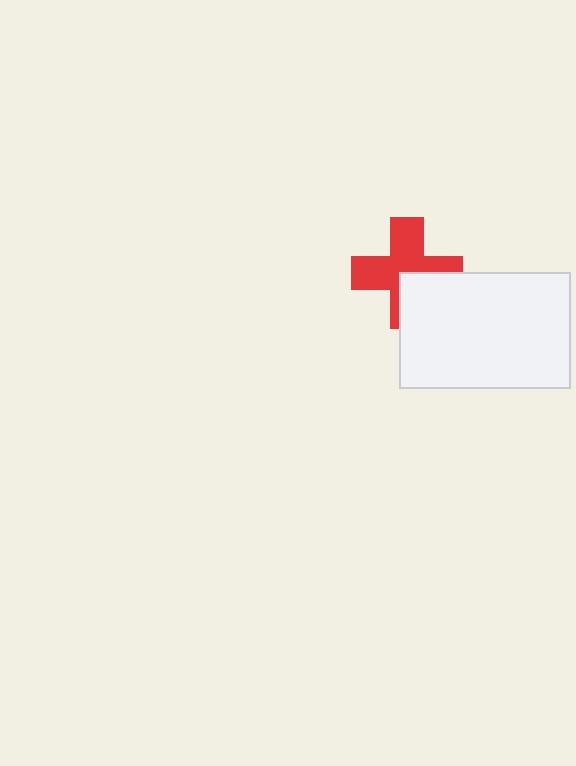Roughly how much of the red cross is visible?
Most of it is visible (roughly 67%).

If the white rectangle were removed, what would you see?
You would see the complete red cross.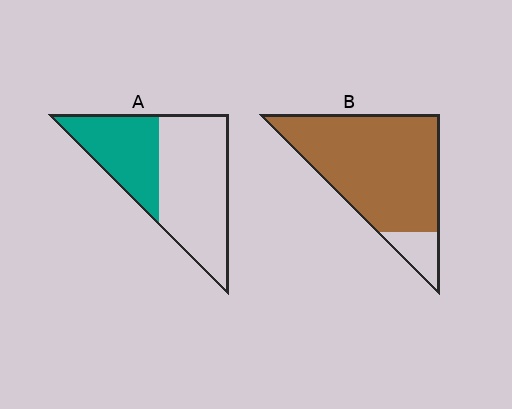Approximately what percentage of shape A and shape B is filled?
A is approximately 40% and B is approximately 90%.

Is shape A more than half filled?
No.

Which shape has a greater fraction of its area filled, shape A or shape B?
Shape B.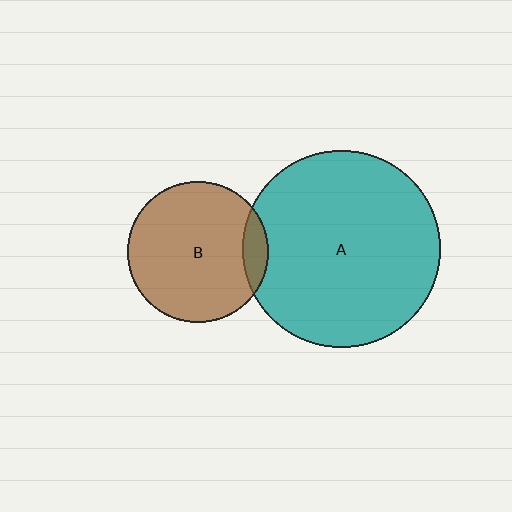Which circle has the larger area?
Circle A (teal).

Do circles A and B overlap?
Yes.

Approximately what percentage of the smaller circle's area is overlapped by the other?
Approximately 10%.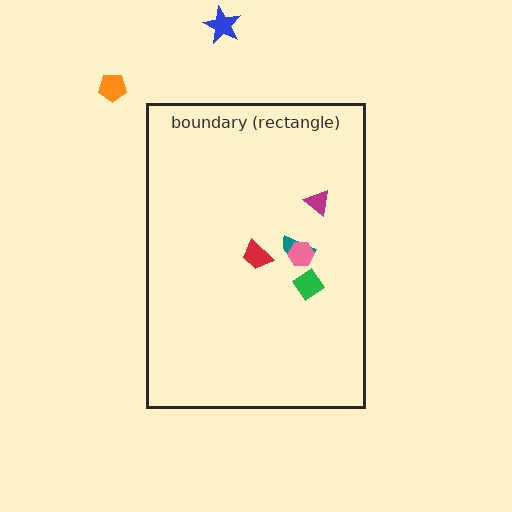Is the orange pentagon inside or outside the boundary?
Outside.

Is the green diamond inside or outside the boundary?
Inside.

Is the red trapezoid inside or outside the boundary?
Inside.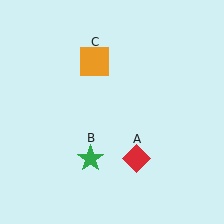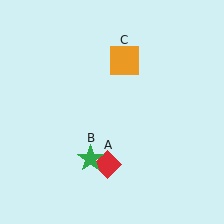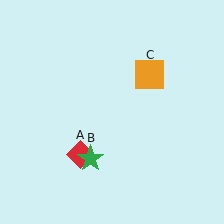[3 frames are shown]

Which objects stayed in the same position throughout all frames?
Green star (object B) remained stationary.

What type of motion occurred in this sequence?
The red diamond (object A), orange square (object C) rotated clockwise around the center of the scene.